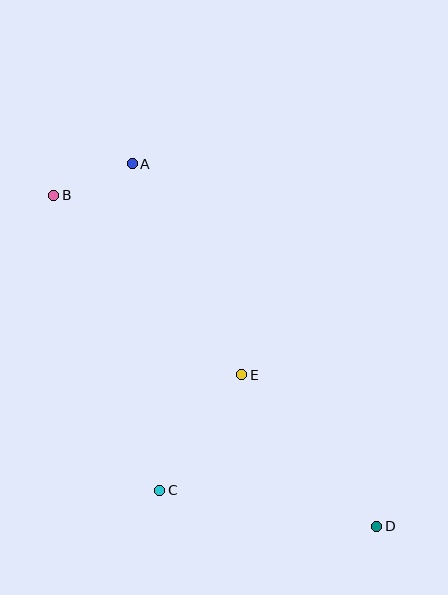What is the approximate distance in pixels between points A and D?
The distance between A and D is approximately 438 pixels.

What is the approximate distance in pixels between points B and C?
The distance between B and C is approximately 313 pixels.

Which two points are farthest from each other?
Points B and D are farthest from each other.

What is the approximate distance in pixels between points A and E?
The distance between A and E is approximately 238 pixels.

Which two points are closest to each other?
Points A and B are closest to each other.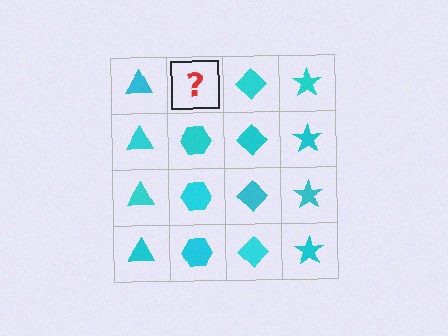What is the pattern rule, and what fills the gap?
The rule is that each column has a consistent shape. The gap should be filled with a cyan hexagon.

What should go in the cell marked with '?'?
The missing cell should contain a cyan hexagon.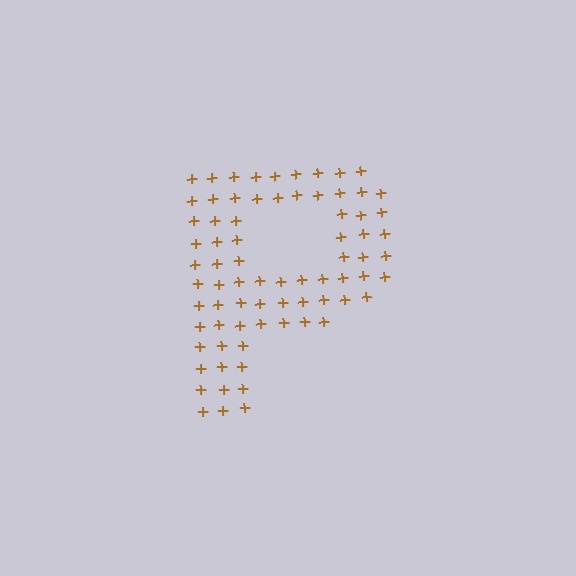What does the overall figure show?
The overall figure shows the letter P.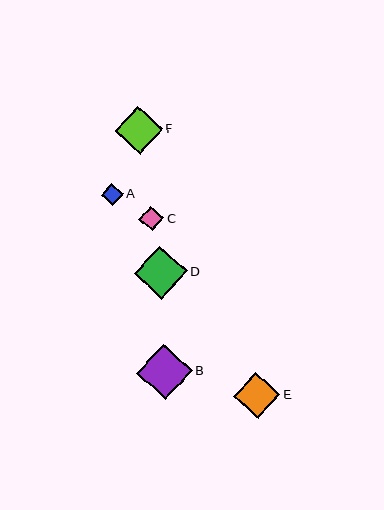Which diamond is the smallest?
Diamond A is the smallest with a size of approximately 21 pixels.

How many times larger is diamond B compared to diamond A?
Diamond B is approximately 2.6 times the size of diamond A.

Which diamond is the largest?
Diamond B is the largest with a size of approximately 55 pixels.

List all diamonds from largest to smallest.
From largest to smallest: B, D, F, E, C, A.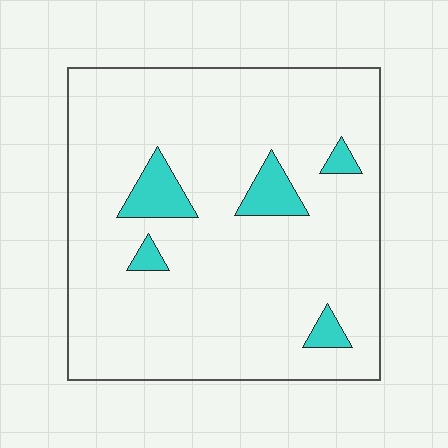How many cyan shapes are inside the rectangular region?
5.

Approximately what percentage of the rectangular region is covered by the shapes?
Approximately 10%.